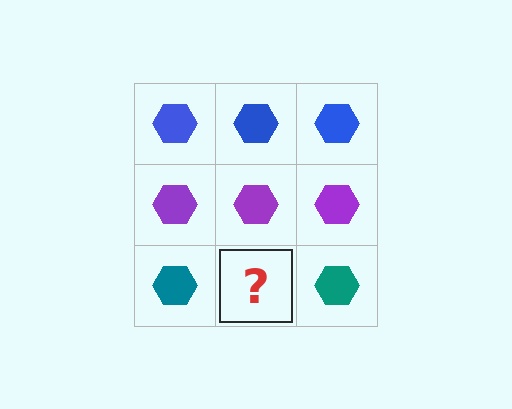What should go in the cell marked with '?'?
The missing cell should contain a teal hexagon.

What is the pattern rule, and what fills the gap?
The rule is that each row has a consistent color. The gap should be filled with a teal hexagon.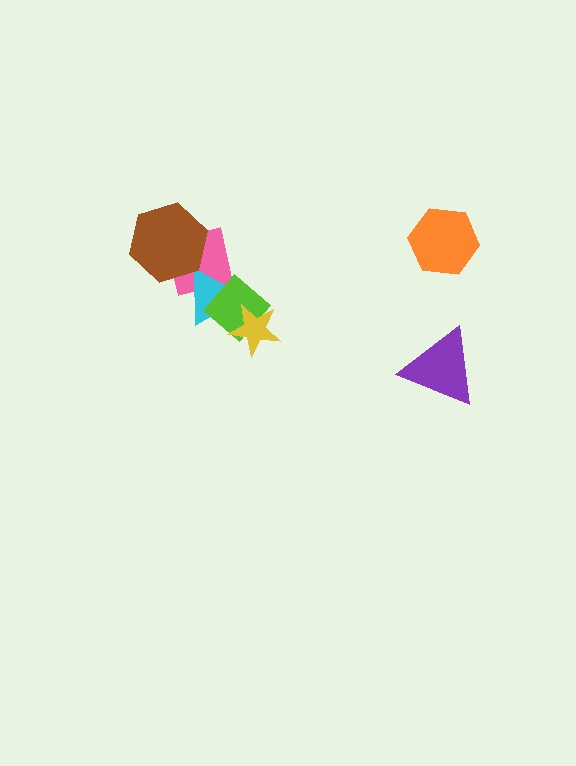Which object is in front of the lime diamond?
The yellow star is in front of the lime diamond.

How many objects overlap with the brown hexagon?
1 object overlaps with the brown hexagon.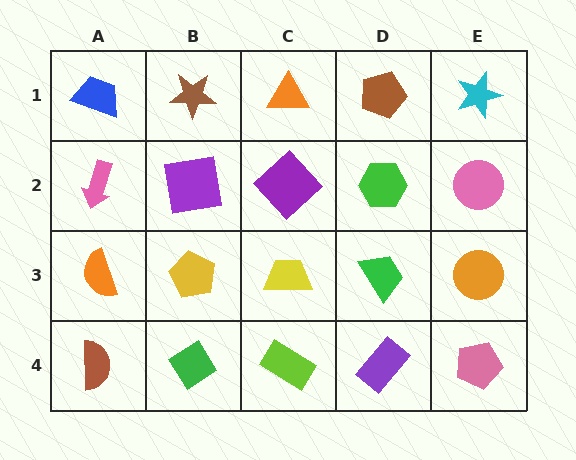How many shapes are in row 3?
5 shapes.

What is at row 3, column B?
A yellow pentagon.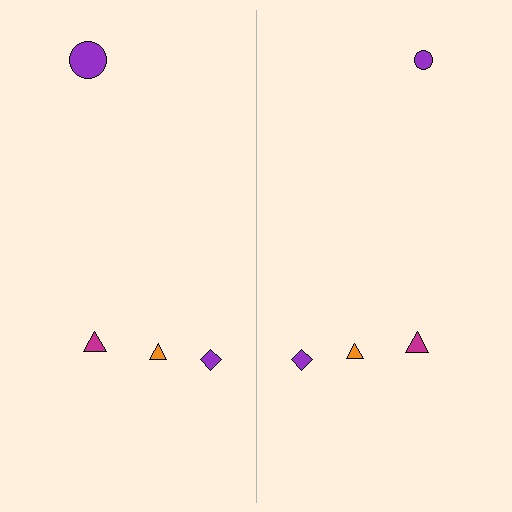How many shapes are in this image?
There are 8 shapes in this image.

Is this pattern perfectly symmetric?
No, the pattern is not perfectly symmetric. The purple circle on the right side has a different size than its mirror counterpart.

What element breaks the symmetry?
The purple circle on the right side has a different size than its mirror counterpart.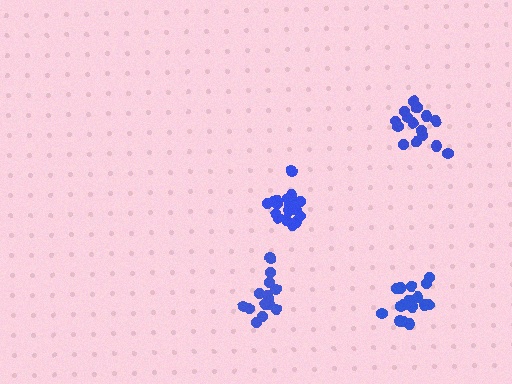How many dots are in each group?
Group 1: 14 dots, Group 2: 19 dots, Group 3: 19 dots, Group 4: 16 dots (68 total).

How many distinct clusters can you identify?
There are 4 distinct clusters.